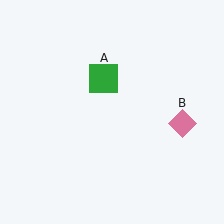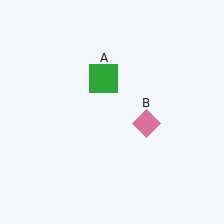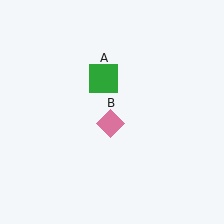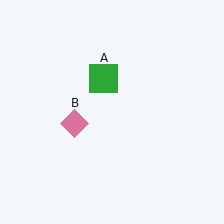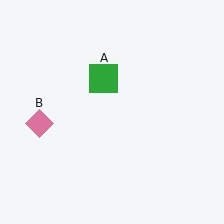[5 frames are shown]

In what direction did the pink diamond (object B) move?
The pink diamond (object B) moved left.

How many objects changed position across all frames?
1 object changed position: pink diamond (object B).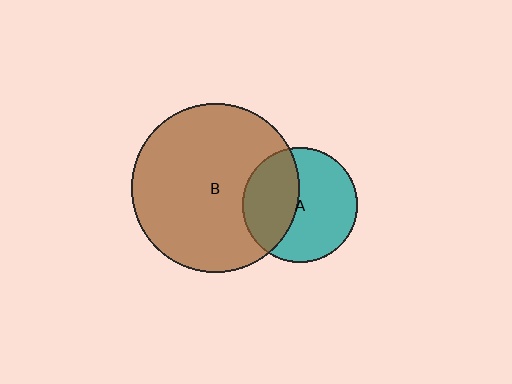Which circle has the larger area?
Circle B (brown).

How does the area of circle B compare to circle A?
Approximately 2.1 times.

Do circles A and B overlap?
Yes.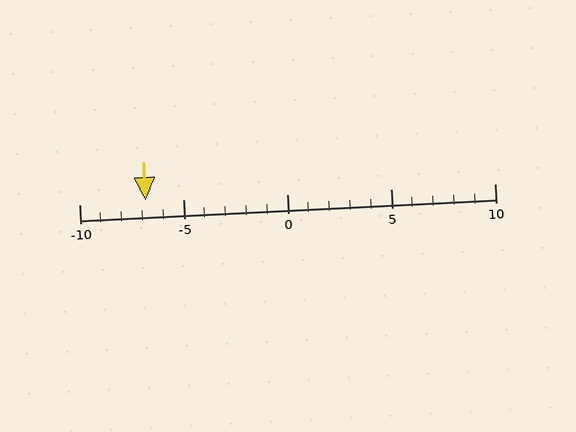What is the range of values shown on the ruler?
The ruler shows values from -10 to 10.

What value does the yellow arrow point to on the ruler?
The yellow arrow points to approximately -7.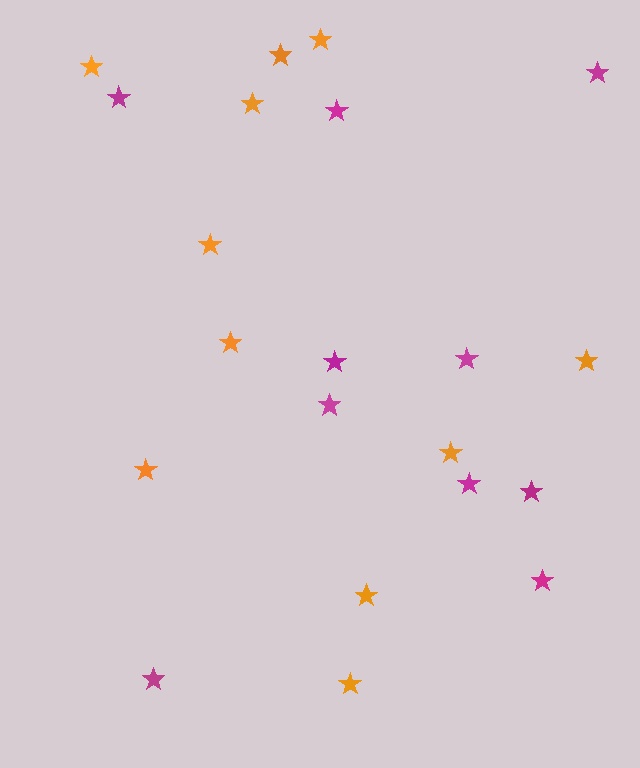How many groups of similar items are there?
There are 2 groups: one group of orange stars (11) and one group of magenta stars (10).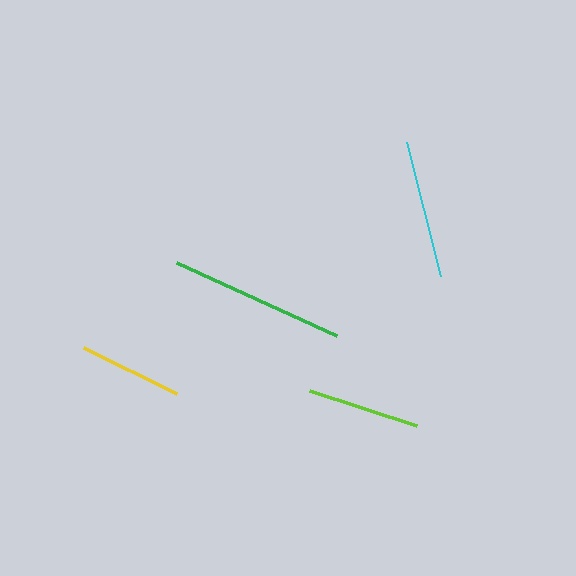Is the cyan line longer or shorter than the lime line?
The cyan line is longer than the lime line.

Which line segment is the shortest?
The yellow line is the shortest at approximately 103 pixels.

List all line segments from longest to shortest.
From longest to shortest: green, cyan, lime, yellow.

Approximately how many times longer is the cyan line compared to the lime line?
The cyan line is approximately 1.2 times the length of the lime line.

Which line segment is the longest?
The green line is the longest at approximately 176 pixels.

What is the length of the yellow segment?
The yellow segment is approximately 103 pixels long.